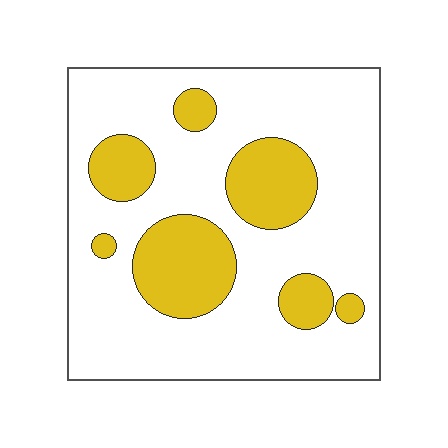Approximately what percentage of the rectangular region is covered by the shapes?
Approximately 25%.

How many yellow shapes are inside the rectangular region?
7.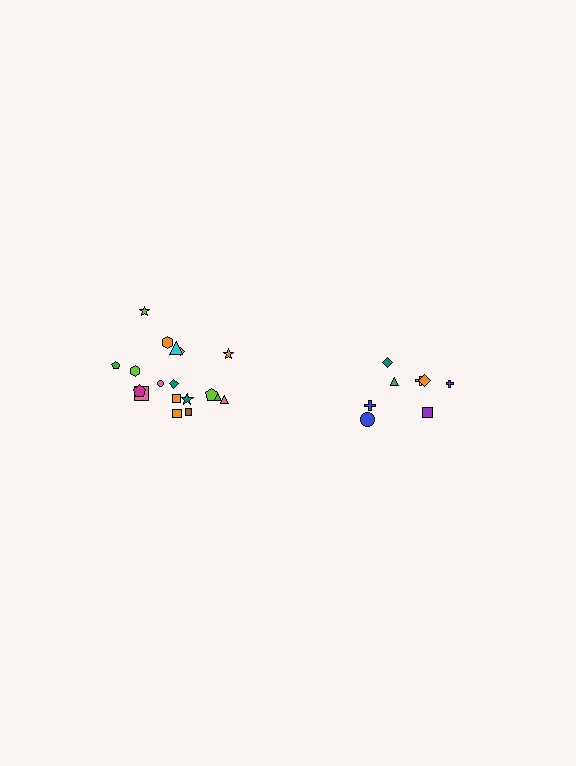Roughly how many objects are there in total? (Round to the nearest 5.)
Roughly 25 objects in total.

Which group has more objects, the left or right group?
The left group.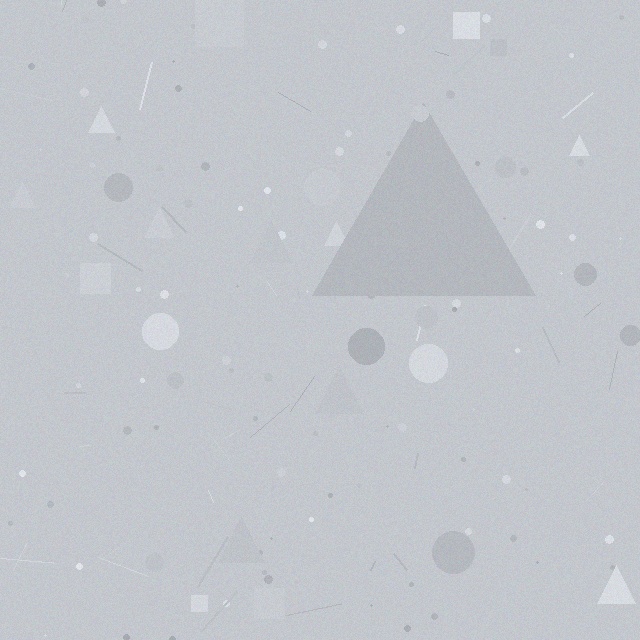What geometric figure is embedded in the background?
A triangle is embedded in the background.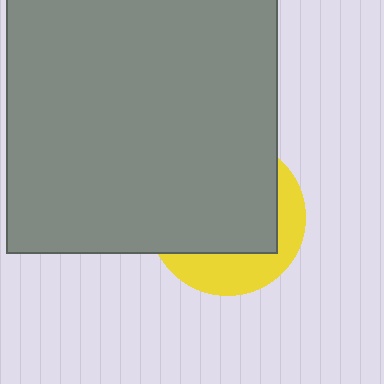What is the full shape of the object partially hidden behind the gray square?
The partially hidden object is a yellow circle.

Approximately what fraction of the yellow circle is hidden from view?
Roughly 67% of the yellow circle is hidden behind the gray square.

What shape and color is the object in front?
The object in front is a gray square.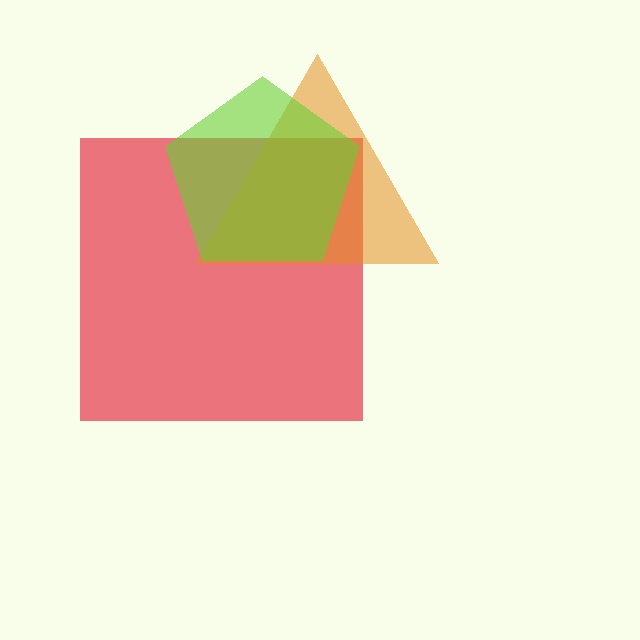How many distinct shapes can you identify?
There are 3 distinct shapes: a red square, an orange triangle, a lime pentagon.